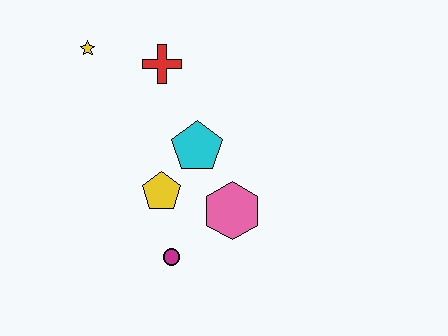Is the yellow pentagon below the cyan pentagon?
Yes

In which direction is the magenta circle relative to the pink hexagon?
The magenta circle is to the left of the pink hexagon.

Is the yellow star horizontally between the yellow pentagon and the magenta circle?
No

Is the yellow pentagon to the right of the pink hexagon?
No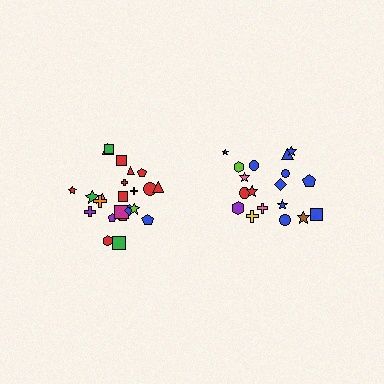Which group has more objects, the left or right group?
The left group.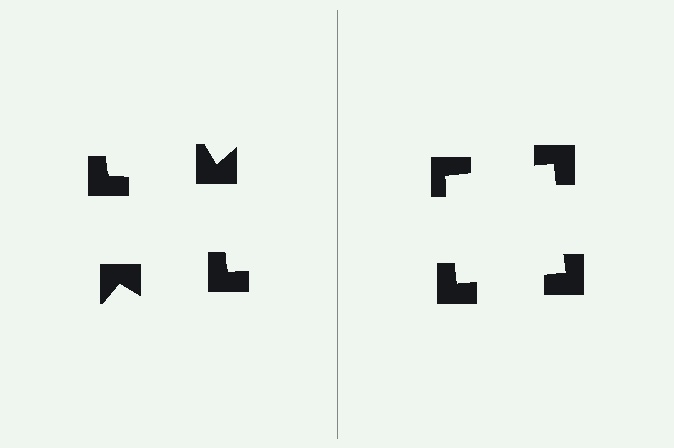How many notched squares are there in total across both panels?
8 — 4 on each side.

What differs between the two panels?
The notched squares are positioned identically on both sides; only the wedge orientations differ. On the right they align to a square; on the left they are misaligned.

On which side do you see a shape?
An illusory square appears on the right side. On the left side the wedge cuts are rotated, so no coherent shape forms.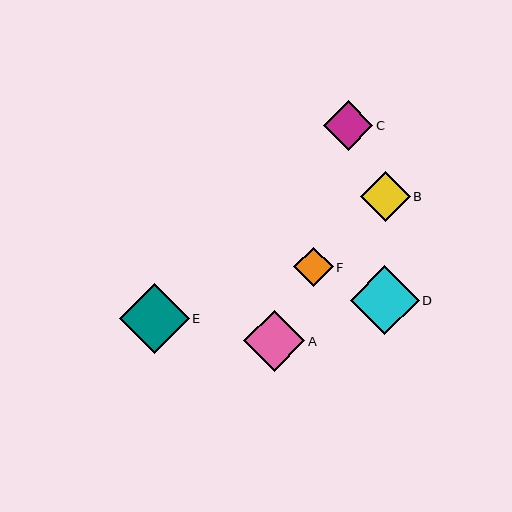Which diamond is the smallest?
Diamond F is the smallest with a size of approximately 39 pixels.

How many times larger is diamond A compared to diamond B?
Diamond A is approximately 1.2 times the size of diamond B.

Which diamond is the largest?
Diamond E is the largest with a size of approximately 69 pixels.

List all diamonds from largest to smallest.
From largest to smallest: E, D, A, B, C, F.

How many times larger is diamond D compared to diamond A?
Diamond D is approximately 1.1 times the size of diamond A.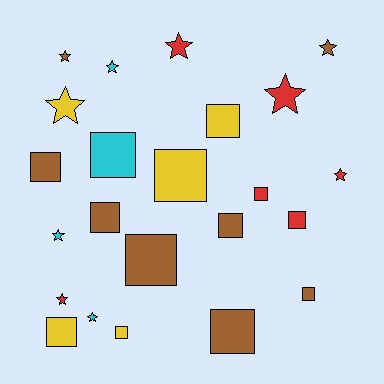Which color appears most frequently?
Brown, with 8 objects.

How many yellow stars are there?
There is 1 yellow star.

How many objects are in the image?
There are 23 objects.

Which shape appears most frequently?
Square, with 13 objects.